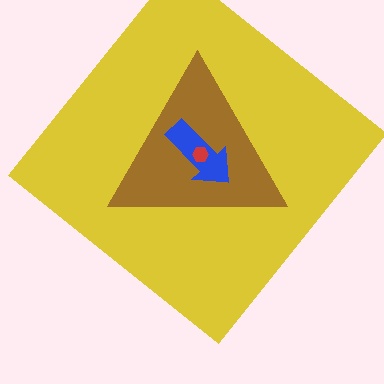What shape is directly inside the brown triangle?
The blue arrow.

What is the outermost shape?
The yellow diamond.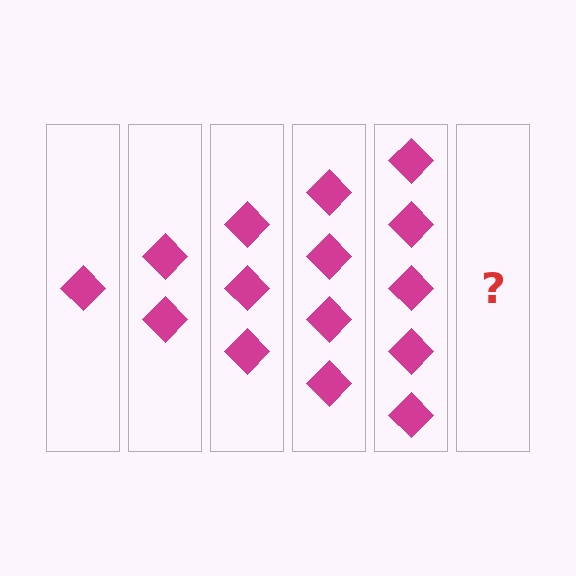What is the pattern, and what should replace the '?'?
The pattern is that each step adds one more diamond. The '?' should be 6 diamonds.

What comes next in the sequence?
The next element should be 6 diamonds.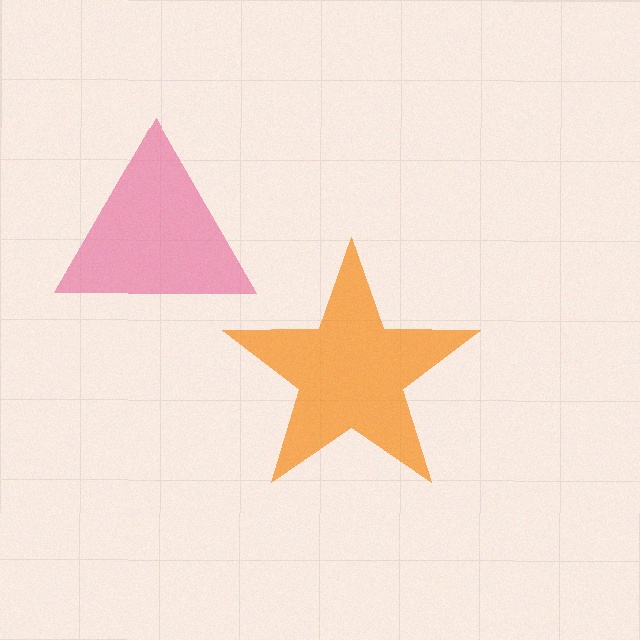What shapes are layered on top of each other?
The layered shapes are: a pink triangle, an orange star.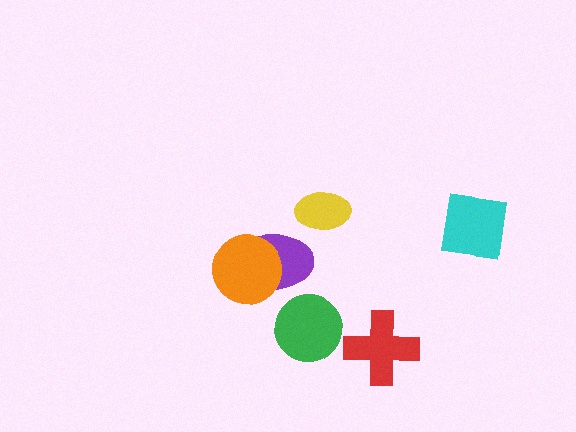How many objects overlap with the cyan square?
0 objects overlap with the cyan square.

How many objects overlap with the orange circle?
1 object overlaps with the orange circle.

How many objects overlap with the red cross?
0 objects overlap with the red cross.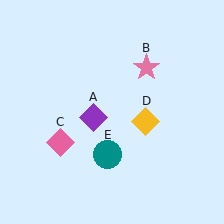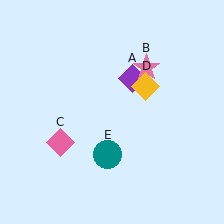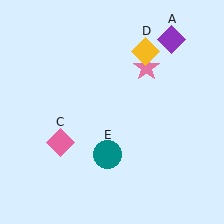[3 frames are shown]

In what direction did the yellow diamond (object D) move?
The yellow diamond (object D) moved up.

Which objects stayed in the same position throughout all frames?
Pink star (object B) and pink diamond (object C) and teal circle (object E) remained stationary.